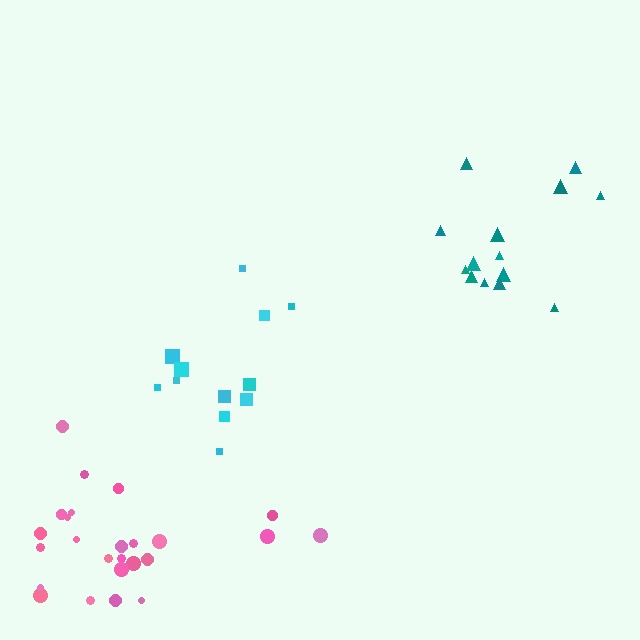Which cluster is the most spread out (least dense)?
Cyan.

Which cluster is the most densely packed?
Pink.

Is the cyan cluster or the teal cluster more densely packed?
Teal.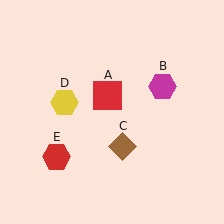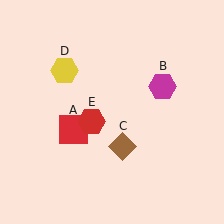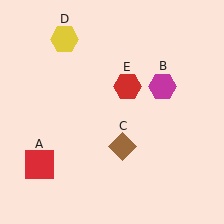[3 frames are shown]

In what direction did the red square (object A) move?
The red square (object A) moved down and to the left.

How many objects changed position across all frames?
3 objects changed position: red square (object A), yellow hexagon (object D), red hexagon (object E).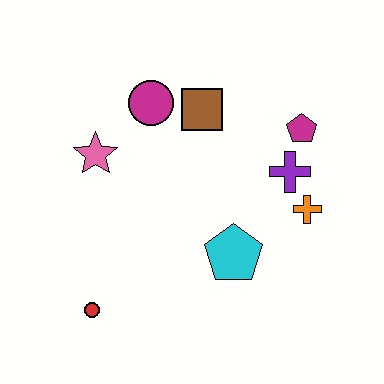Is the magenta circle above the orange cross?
Yes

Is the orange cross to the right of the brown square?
Yes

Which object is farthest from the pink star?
The orange cross is farthest from the pink star.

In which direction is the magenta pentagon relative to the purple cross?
The magenta pentagon is above the purple cross.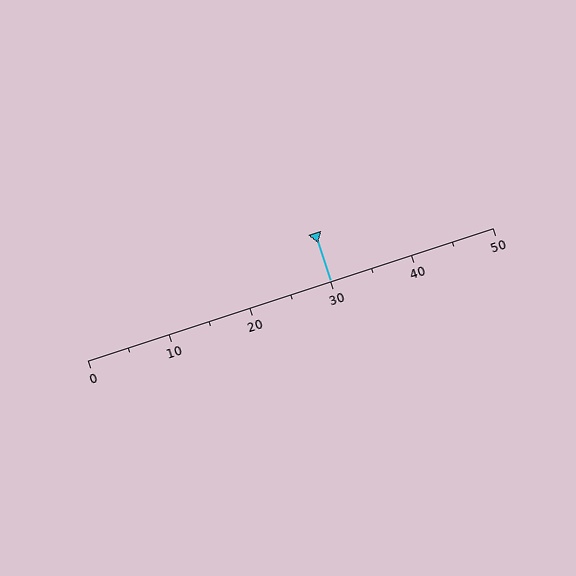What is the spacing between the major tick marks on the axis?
The major ticks are spaced 10 apart.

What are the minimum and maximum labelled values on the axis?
The axis runs from 0 to 50.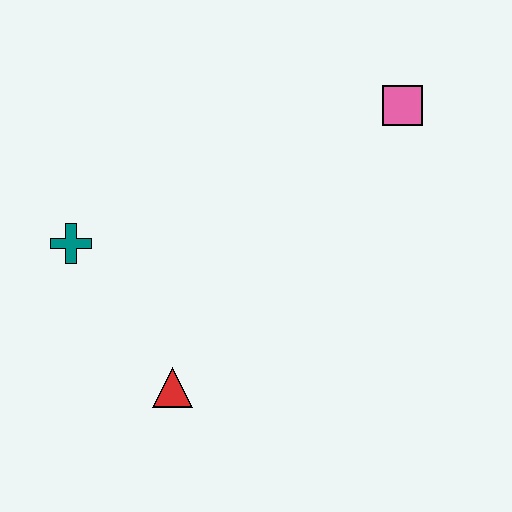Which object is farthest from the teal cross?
The pink square is farthest from the teal cross.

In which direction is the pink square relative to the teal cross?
The pink square is to the right of the teal cross.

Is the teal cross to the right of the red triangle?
No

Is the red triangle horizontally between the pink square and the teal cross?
Yes